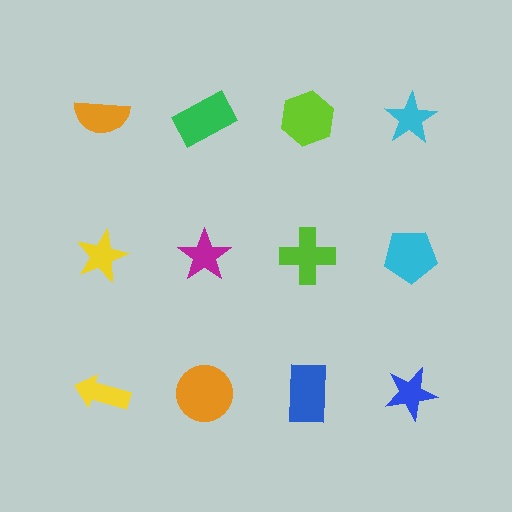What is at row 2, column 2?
A magenta star.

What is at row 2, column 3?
A lime cross.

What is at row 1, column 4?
A cyan star.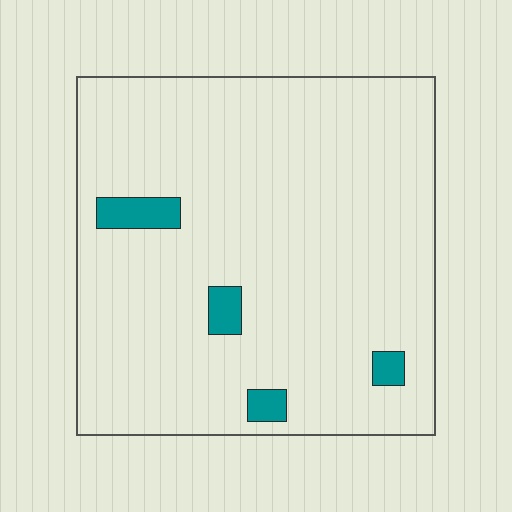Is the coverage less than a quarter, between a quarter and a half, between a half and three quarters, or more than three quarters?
Less than a quarter.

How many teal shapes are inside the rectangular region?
4.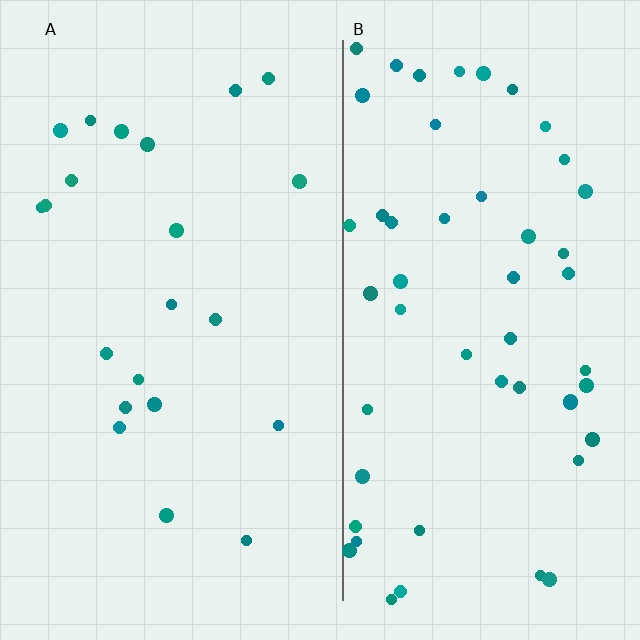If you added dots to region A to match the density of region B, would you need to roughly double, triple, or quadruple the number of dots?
Approximately double.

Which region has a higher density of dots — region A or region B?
B (the right).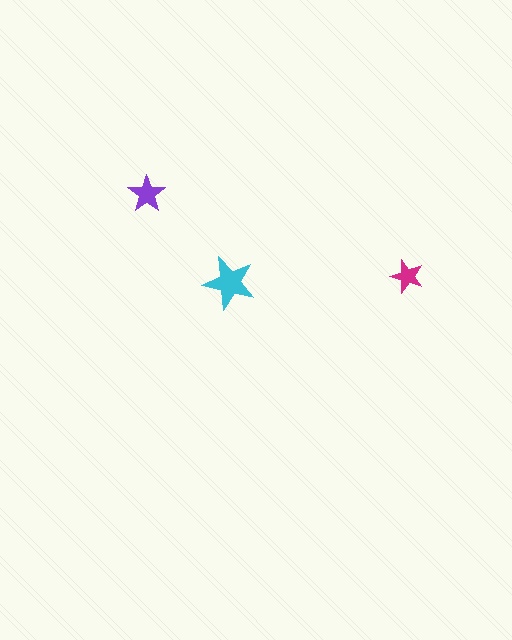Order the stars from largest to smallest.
the cyan one, the purple one, the magenta one.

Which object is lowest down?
The cyan star is bottommost.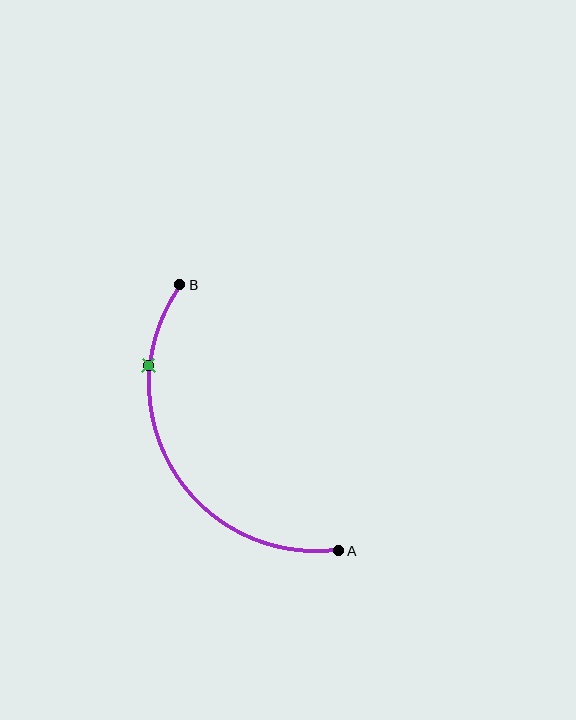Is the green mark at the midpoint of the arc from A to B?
No. The green mark lies on the arc but is closer to endpoint B. The arc midpoint would be at the point on the curve equidistant along the arc from both A and B.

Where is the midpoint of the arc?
The arc midpoint is the point on the curve farthest from the straight line joining A and B. It sits to the left of that line.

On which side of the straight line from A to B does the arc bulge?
The arc bulges to the left of the straight line connecting A and B.